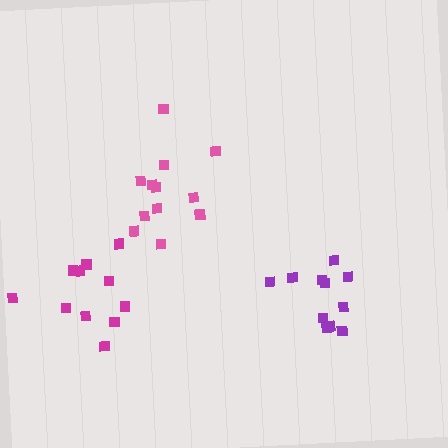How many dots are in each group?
Group 1: 12 dots, Group 2: 11 dots, Group 3: 12 dots (35 total).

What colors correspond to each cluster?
The clusters are colored: pink, magenta, purple.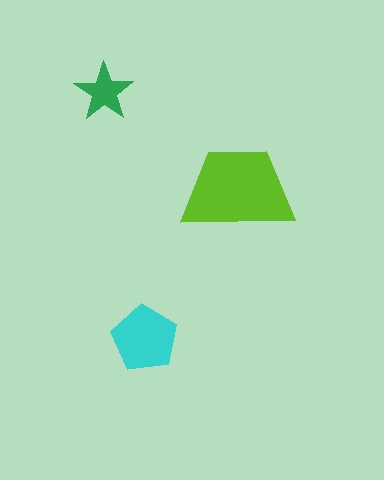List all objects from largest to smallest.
The lime trapezoid, the cyan pentagon, the green star.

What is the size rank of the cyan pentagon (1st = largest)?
2nd.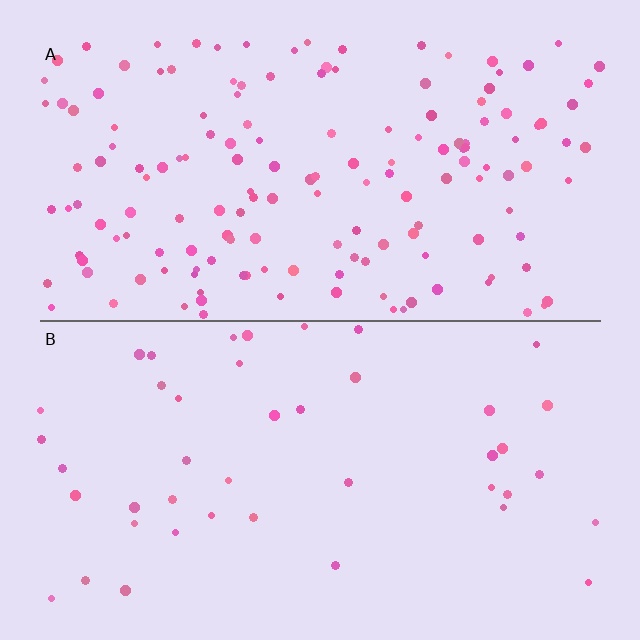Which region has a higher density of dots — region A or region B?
A (the top).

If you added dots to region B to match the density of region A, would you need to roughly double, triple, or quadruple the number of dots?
Approximately quadruple.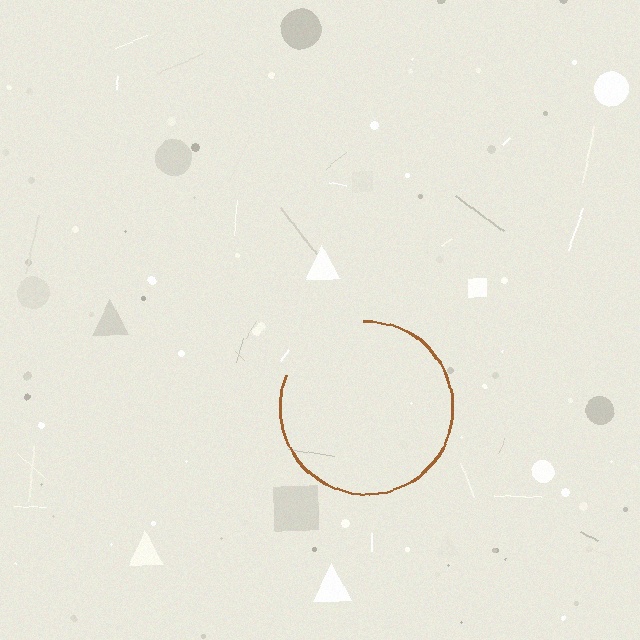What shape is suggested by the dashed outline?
The dashed outline suggests a circle.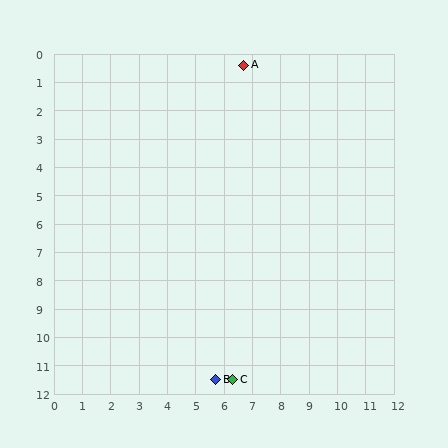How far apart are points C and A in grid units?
Points C and A are about 11.1 grid units apart.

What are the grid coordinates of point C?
Point C is at approximately (6.3, 11.5).